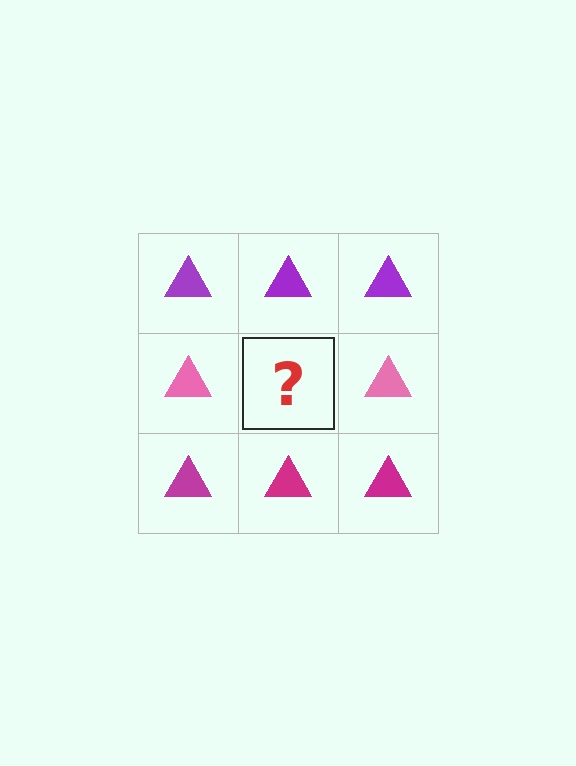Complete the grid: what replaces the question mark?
The question mark should be replaced with a pink triangle.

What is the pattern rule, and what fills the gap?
The rule is that each row has a consistent color. The gap should be filled with a pink triangle.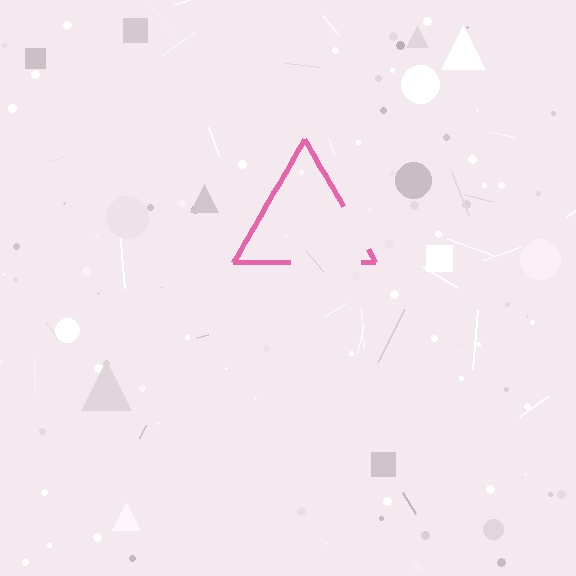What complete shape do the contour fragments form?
The contour fragments form a triangle.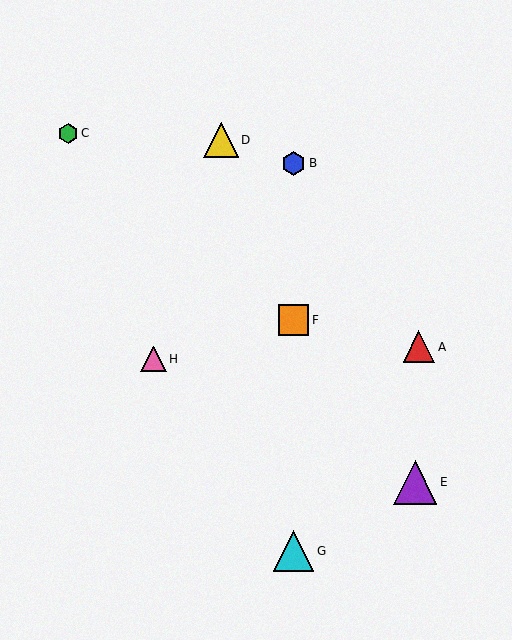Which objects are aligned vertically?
Objects B, F, G are aligned vertically.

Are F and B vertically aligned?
Yes, both are at x≈294.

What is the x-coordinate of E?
Object E is at x≈415.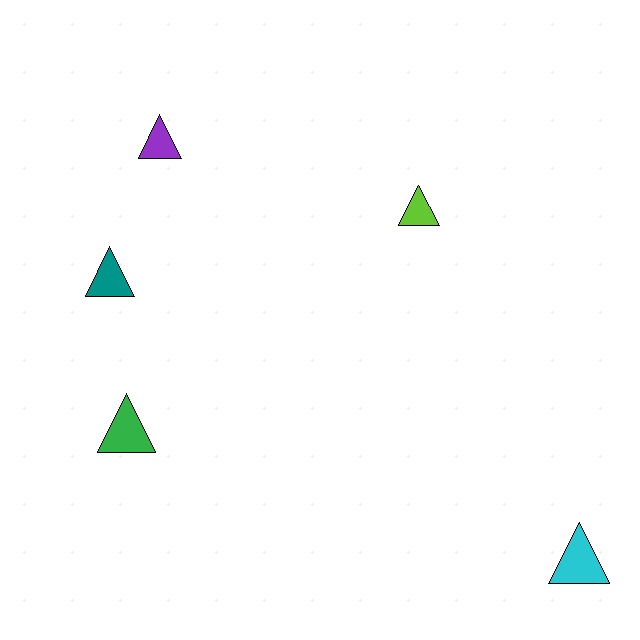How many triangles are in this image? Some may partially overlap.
There are 5 triangles.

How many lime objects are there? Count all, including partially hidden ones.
There is 1 lime object.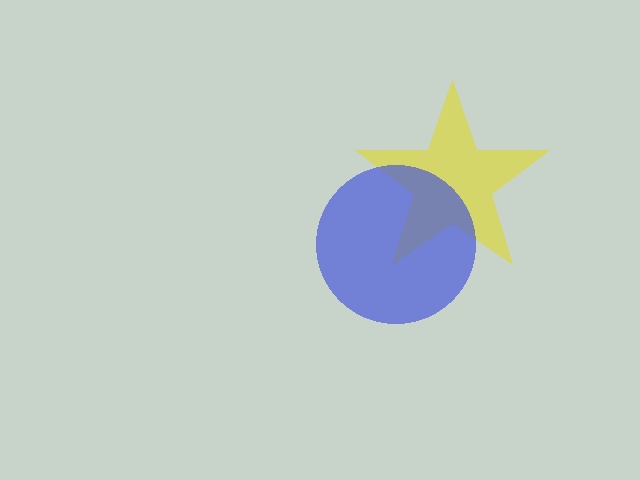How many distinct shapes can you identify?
There are 2 distinct shapes: a yellow star, a blue circle.